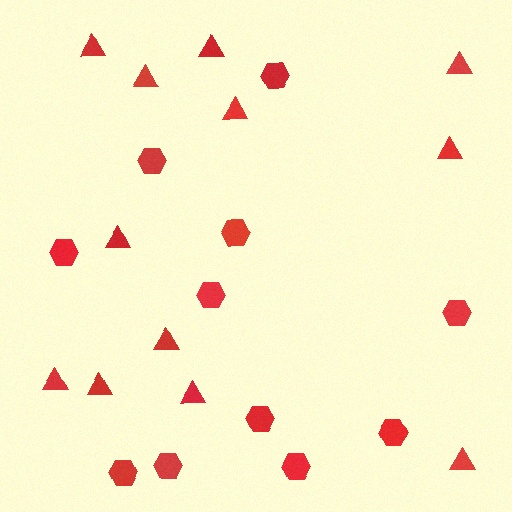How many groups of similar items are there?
There are 2 groups: one group of triangles (12) and one group of hexagons (11).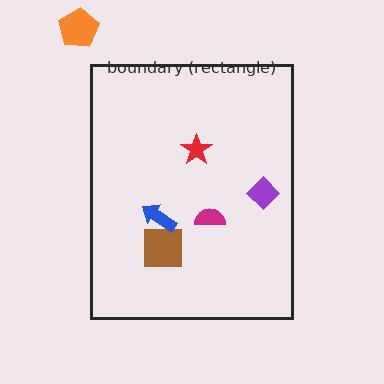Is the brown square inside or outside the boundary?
Inside.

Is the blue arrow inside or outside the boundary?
Inside.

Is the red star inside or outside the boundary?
Inside.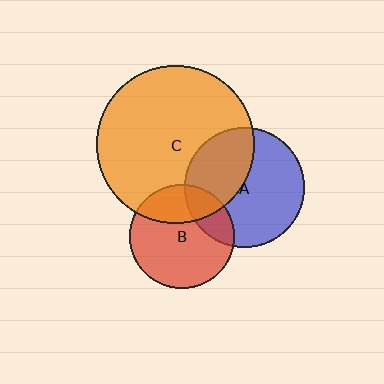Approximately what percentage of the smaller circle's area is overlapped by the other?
Approximately 20%.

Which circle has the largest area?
Circle C (orange).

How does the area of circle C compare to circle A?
Approximately 1.7 times.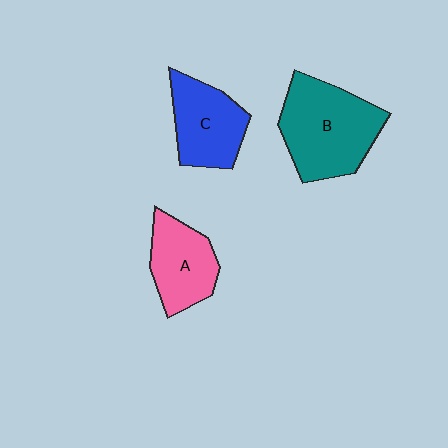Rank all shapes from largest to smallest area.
From largest to smallest: B (teal), C (blue), A (pink).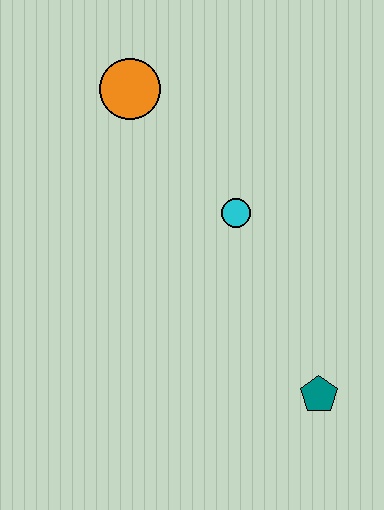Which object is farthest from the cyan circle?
The teal pentagon is farthest from the cyan circle.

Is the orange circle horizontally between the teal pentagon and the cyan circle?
No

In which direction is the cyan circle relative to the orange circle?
The cyan circle is below the orange circle.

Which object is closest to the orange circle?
The cyan circle is closest to the orange circle.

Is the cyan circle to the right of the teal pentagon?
No